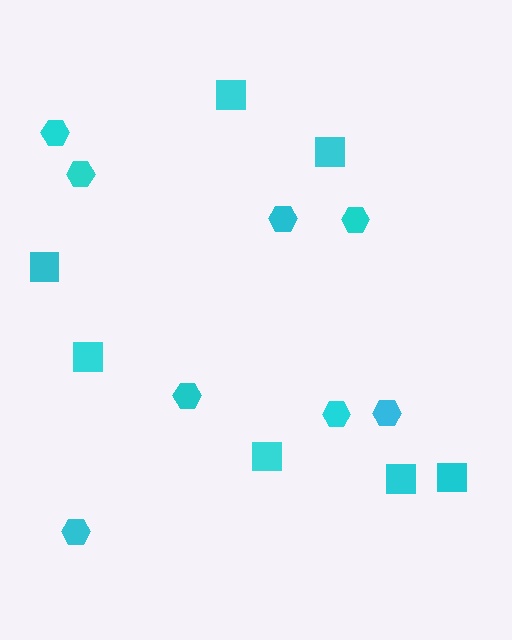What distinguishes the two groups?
There are 2 groups: one group of hexagons (8) and one group of squares (7).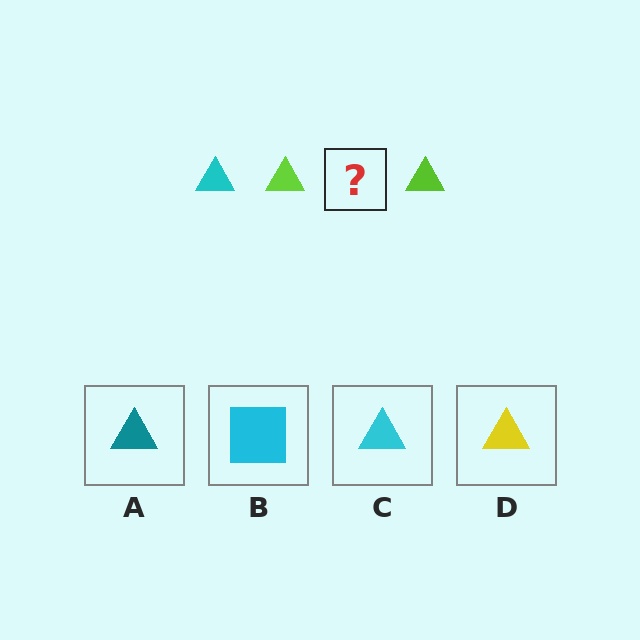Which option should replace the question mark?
Option C.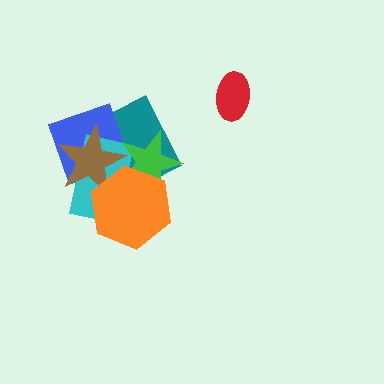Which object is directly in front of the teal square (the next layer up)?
The blue diamond is directly in front of the teal square.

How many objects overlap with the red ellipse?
0 objects overlap with the red ellipse.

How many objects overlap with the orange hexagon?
5 objects overlap with the orange hexagon.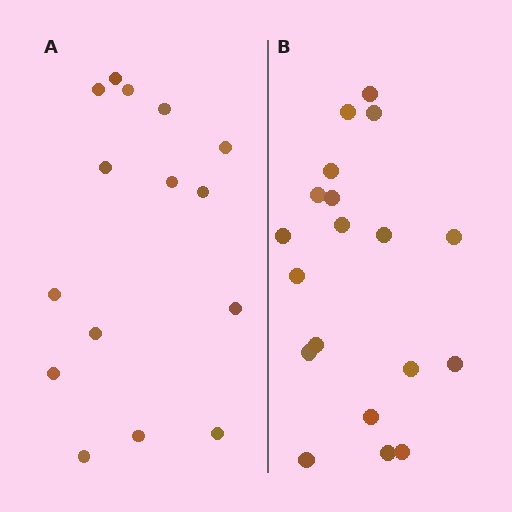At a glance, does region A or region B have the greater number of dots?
Region B (the right region) has more dots.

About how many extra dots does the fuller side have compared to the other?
Region B has about 4 more dots than region A.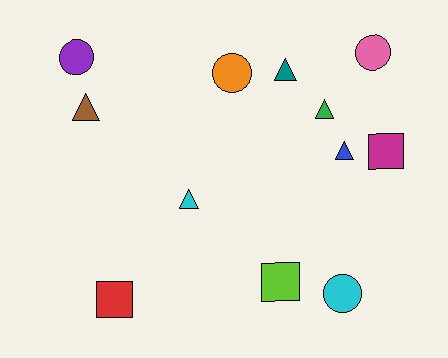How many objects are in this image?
There are 12 objects.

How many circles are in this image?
There are 4 circles.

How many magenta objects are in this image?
There is 1 magenta object.